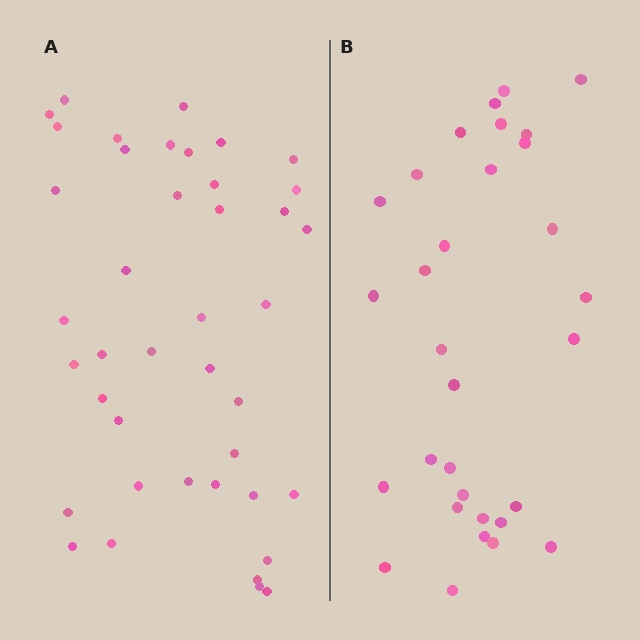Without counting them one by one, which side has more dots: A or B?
Region A (the left region) has more dots.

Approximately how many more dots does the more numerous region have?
Region A has roughly 10 or so more dots than region B.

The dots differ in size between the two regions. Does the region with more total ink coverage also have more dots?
No. Region B has more total ink coverage because its dots are larger, but region A actually contains more individual dots. Total area can be misleading — the number of items is what matters here.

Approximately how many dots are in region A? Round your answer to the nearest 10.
About 40 dots. (The exact count is 41, which rounds to 40.)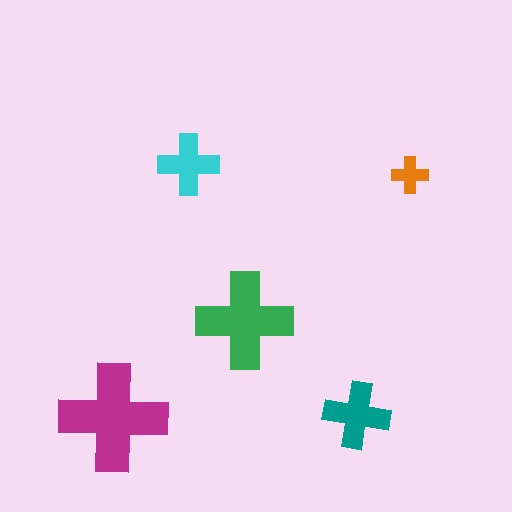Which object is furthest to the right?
The orange cross is rightmost.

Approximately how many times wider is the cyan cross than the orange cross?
About 1.5 times wider.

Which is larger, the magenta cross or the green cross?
The magenta one.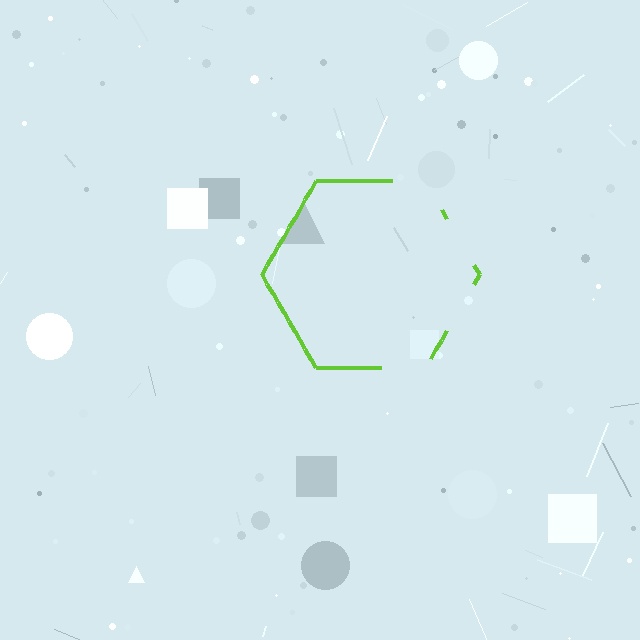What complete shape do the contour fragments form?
The contour fragments form a hexagon.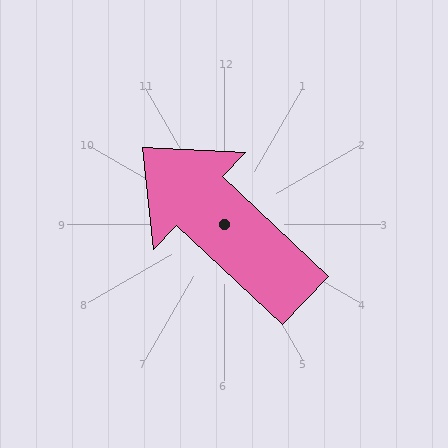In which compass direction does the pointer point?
Northwest.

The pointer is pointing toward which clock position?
Roughly 10 o'clock.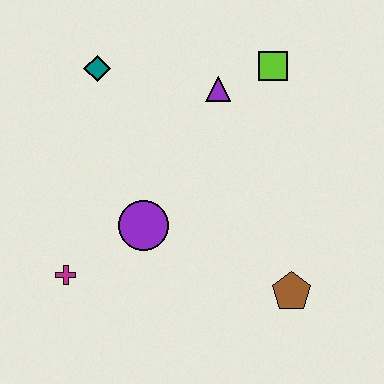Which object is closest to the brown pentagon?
The purple circle is closest to the brown pentagon.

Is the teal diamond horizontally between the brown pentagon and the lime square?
No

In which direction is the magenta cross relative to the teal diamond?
The magenta cross is below the teal diamond.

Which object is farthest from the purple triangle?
The magenta cross is farthest from the purple triangle.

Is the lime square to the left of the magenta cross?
No